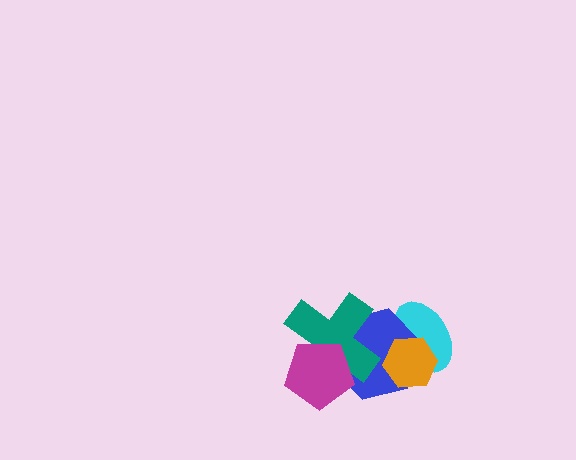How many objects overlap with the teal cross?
2 objects overlap with the teal cross.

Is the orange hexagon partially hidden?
No, no other shape covers it.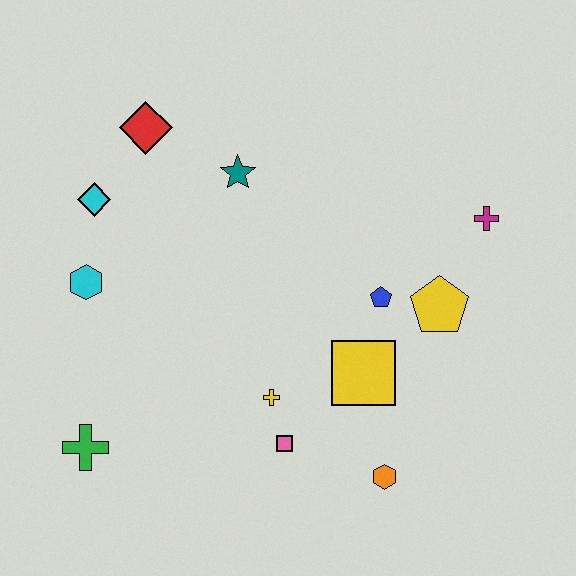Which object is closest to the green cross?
The cyan hexagon is closest to the green cross.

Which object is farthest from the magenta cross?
The green cross is farthest from the magenta cross.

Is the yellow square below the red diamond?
Yes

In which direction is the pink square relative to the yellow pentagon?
The pink square is to the left of the yellow pentagon.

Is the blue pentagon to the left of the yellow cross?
No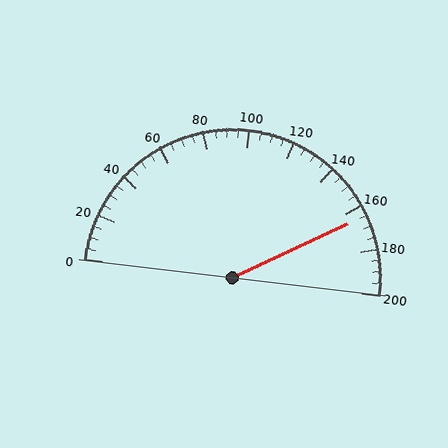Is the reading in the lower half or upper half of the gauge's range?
The reading is in the upper half of the range (0 to 200).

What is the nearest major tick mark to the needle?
The nearest major tick mark is 160.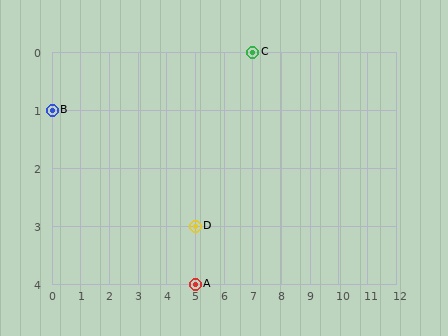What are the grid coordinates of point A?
Point A is at grid coordinates (5, 4).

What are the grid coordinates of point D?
Point D is at grid coordinates (5, 3).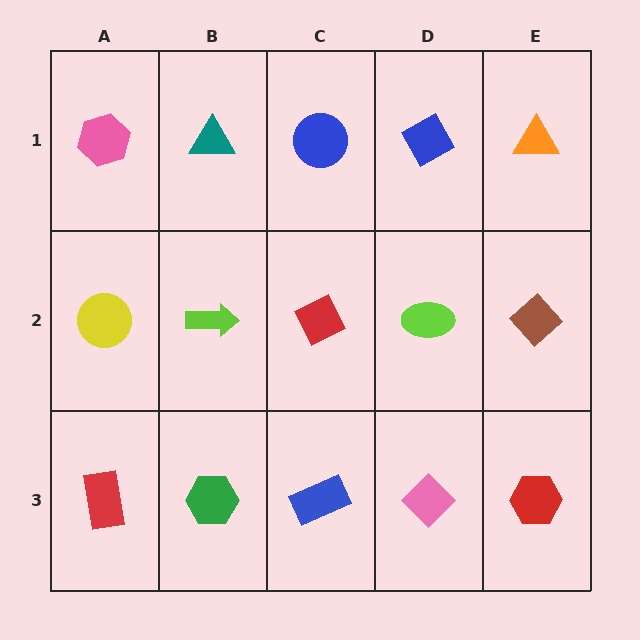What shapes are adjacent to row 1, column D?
A lime ellipse (row 2, column D), a blue circle (row 1, column C), an orange triangle (row 1, column E).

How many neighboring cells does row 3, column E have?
2.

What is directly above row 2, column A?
A pink hexagon.